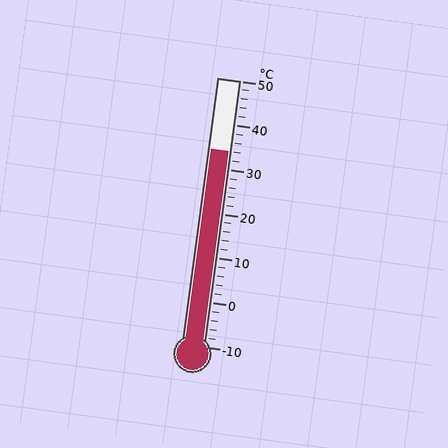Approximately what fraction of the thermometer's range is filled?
The thermometer is filled to approximately 75% of its range.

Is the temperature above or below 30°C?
The temperature is above 30°C.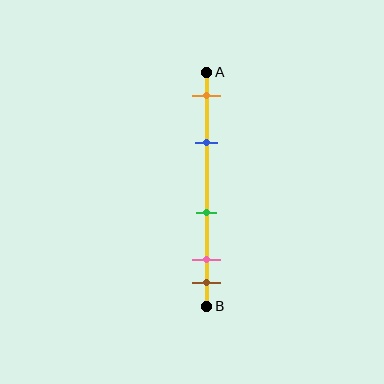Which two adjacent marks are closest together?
The pink and brown marks are the closest adjacent pair.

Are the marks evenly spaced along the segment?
No, the marks are not evenly spaced.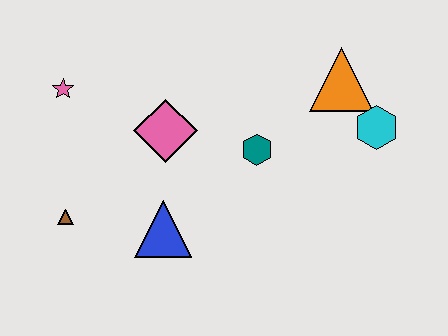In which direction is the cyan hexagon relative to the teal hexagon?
The cyan hexagon is to the right of the teal hexagon.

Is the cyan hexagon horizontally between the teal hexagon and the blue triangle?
No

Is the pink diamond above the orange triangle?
No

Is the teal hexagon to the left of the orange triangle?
Yes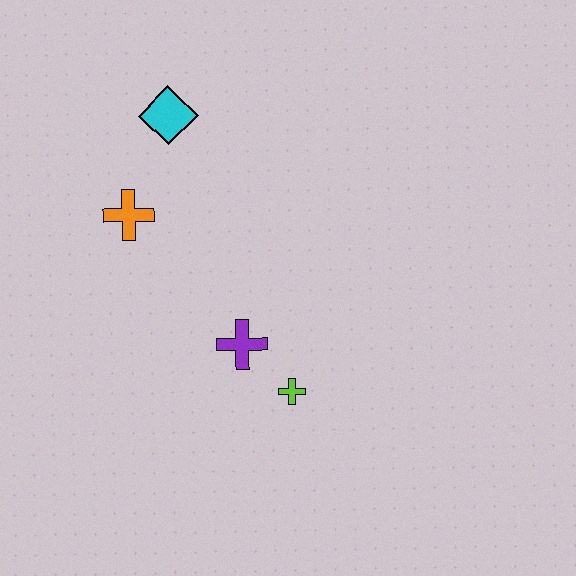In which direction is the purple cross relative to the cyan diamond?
The purple cross is below the cyan diamond.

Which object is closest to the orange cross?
The cyan diamond is closest to the orange cross.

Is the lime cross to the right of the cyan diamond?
Yes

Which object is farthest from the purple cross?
The cyan diamond is farthest from the purple cross.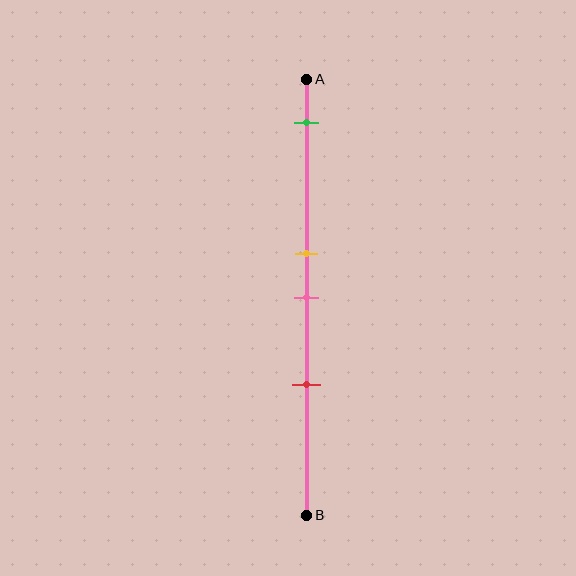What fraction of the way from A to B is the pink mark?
The pink mark is approximately 50% (0.5) of the way from A to B.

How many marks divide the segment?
There are 4 marks dividing the segment.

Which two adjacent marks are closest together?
The yellow and pink marks are the closest adjacent pair.